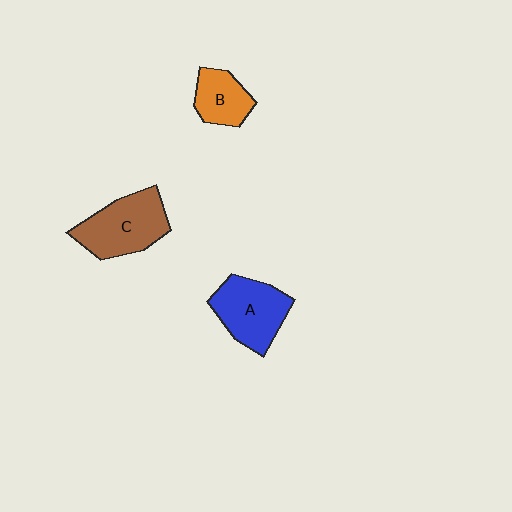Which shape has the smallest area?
Shape B (orange).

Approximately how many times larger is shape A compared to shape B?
Approximately 1.6 times.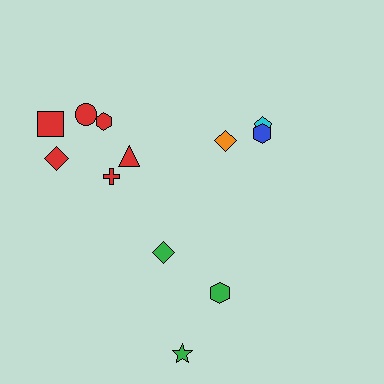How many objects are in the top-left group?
There are 6 objects.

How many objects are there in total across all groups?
There are 12 objects.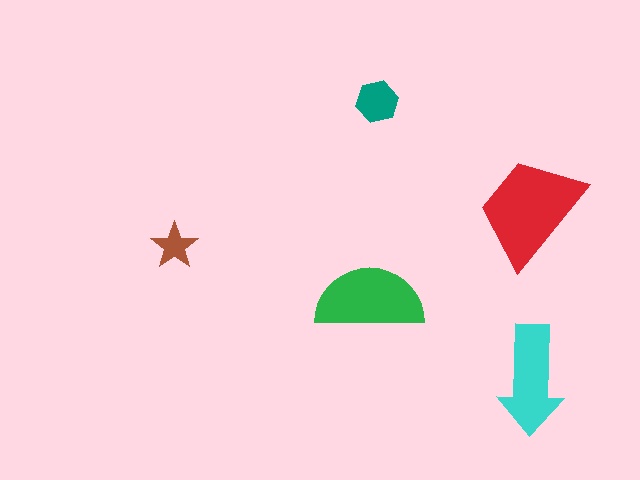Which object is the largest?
The red trapezoid.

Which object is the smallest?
The brown star.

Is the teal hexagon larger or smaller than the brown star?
Larger.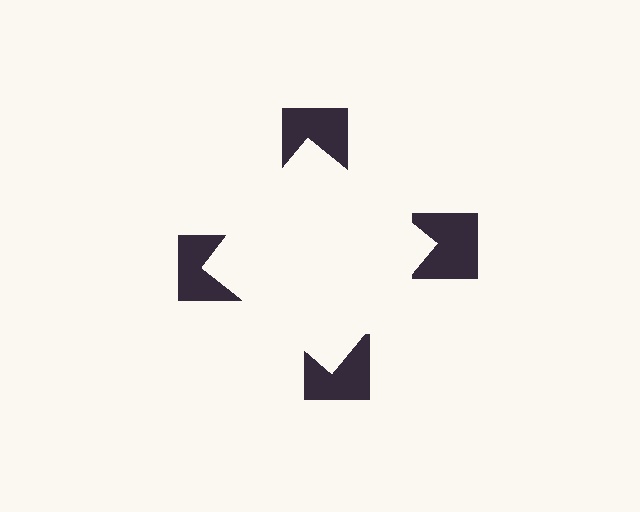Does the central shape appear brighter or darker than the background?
It typically appears slightly brighter than the background, even though no actual brightness change is drawn.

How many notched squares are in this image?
There are 4 — one at each vertex of the illusory square.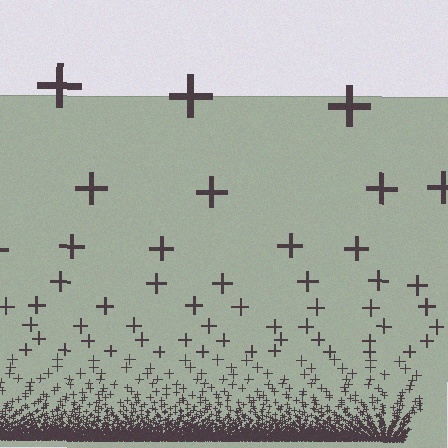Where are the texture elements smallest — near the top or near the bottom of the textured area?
Near the bottom.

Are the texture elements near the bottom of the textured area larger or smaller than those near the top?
Smaller. The gradient is inverted — elements near the bottom are smaller and denser.